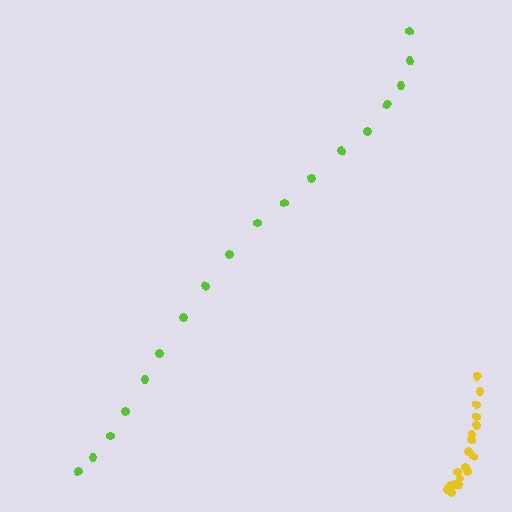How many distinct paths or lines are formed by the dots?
There are 2 distinct paths.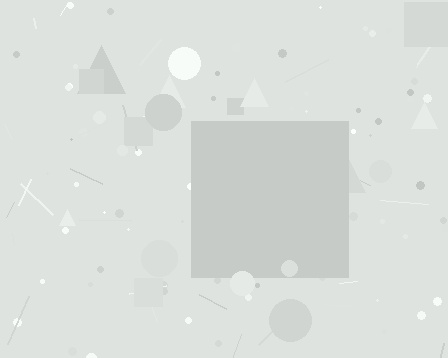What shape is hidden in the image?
A square is hidden in the image.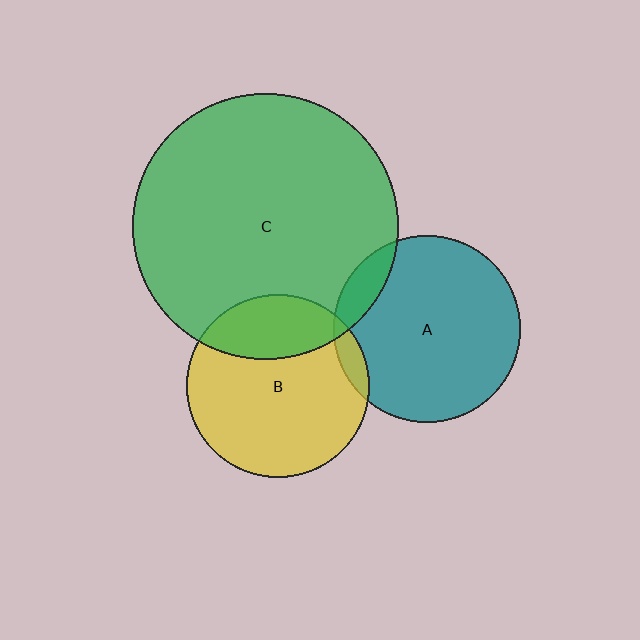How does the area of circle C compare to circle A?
Approximately 2.0 times.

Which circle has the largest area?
Circle C (green).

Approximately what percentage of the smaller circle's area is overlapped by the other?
Approximately 5%.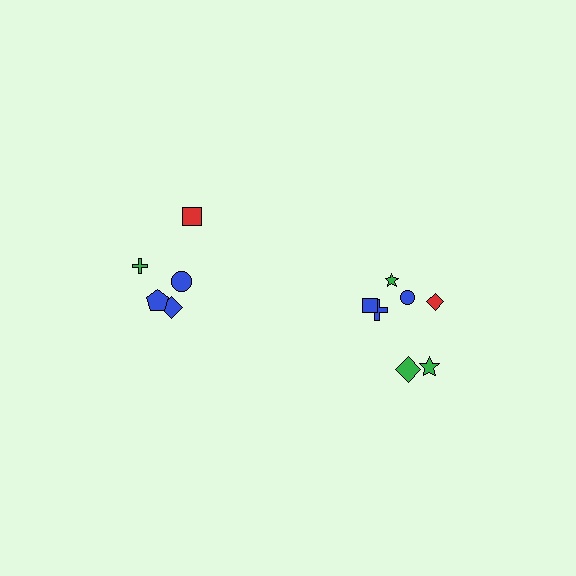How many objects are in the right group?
There are 7 objects.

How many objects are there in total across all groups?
There are 12 objects.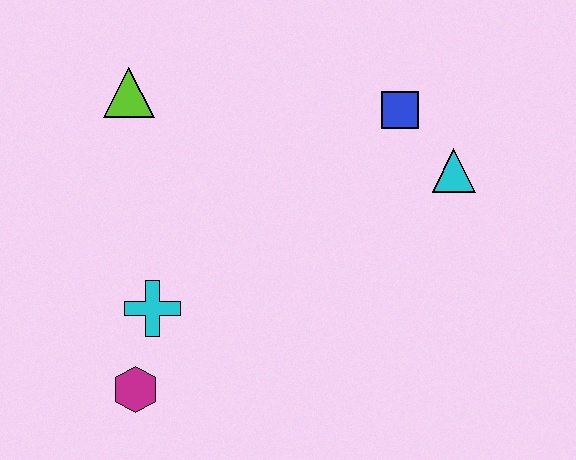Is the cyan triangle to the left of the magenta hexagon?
No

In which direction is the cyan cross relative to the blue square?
The cyan cross is to the left of the blue square.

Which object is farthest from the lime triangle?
The cyan triangle is farthest from the lime triangle.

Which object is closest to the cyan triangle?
The blue square is closest to the cyan triangle.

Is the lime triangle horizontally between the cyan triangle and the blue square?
No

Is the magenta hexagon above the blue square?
No